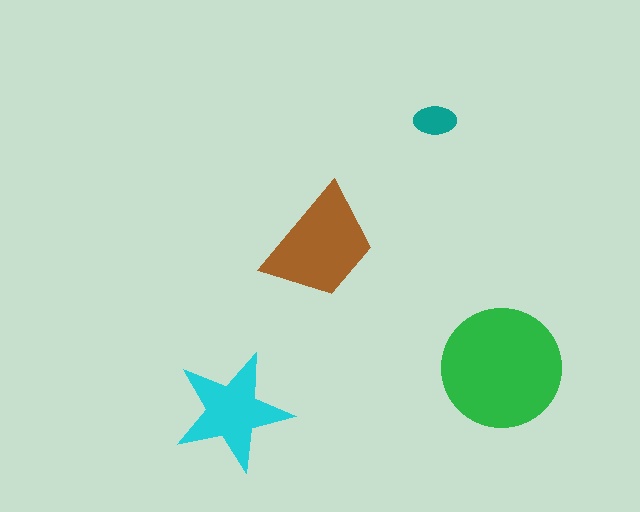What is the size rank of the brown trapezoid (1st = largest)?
2nd.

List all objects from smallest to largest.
The teal ellipse, the cyan star, the brown trapezoid, the green circle.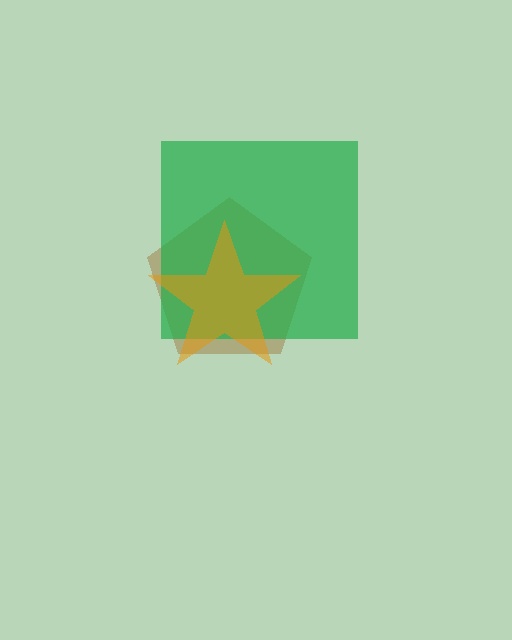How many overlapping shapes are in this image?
There are 3 overlapping shapes in the image.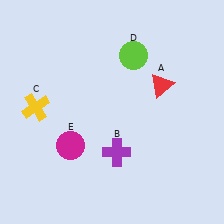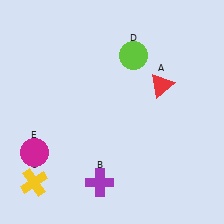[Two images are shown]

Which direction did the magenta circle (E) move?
The magenta circle (E) moved left.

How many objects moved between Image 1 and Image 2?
3 objects moved between the two images.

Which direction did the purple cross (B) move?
The purple cross (B) moved down.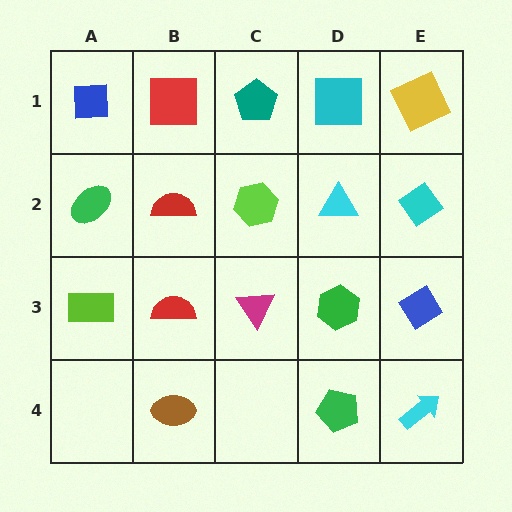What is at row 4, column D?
A green pentagon.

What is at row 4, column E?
A cyan arrow.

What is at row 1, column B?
A red square.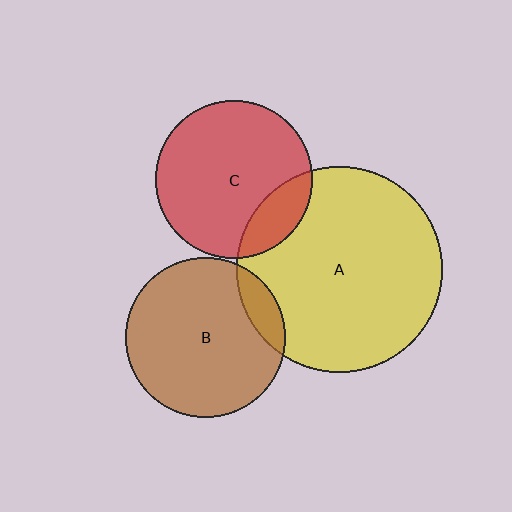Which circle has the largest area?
Circle A (yellow).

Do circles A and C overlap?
Yes.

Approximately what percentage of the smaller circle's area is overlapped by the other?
Approximately 15%.